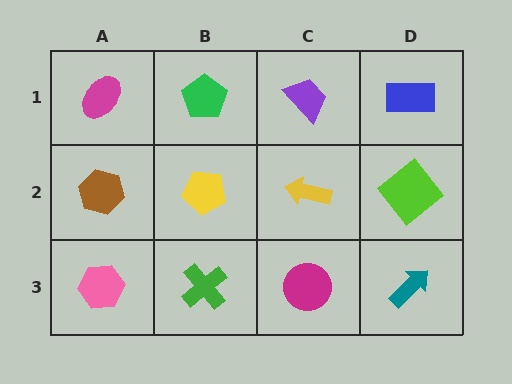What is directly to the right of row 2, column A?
A yellow pentagon.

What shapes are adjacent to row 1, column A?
A brown hexagon (row 2, column A), a green pentagon (row 1, column B).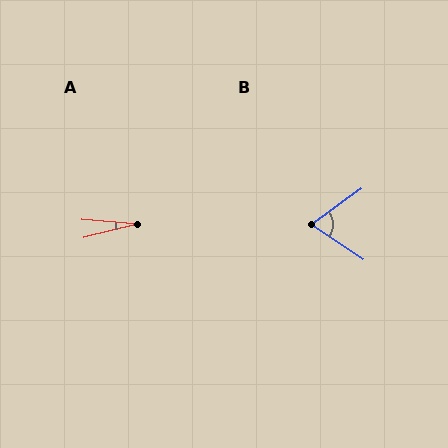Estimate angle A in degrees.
Approximately 19 degrees.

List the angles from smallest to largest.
A (19°), B (70°).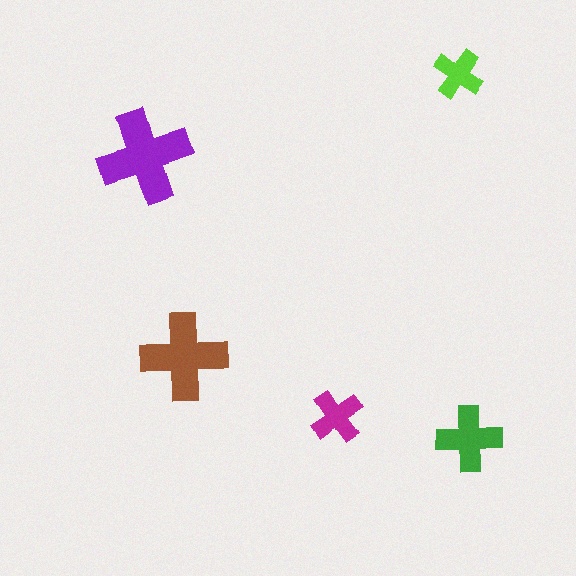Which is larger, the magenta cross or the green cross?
The green one.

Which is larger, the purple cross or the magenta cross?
The purple one.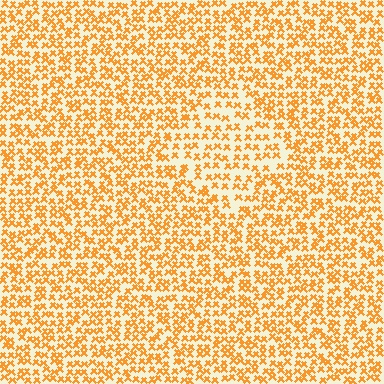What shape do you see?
I see a diamond.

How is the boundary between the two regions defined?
The boundary is defined by a change in element density (approximately 1.5x ratio). All elements are the same color, size, and shape.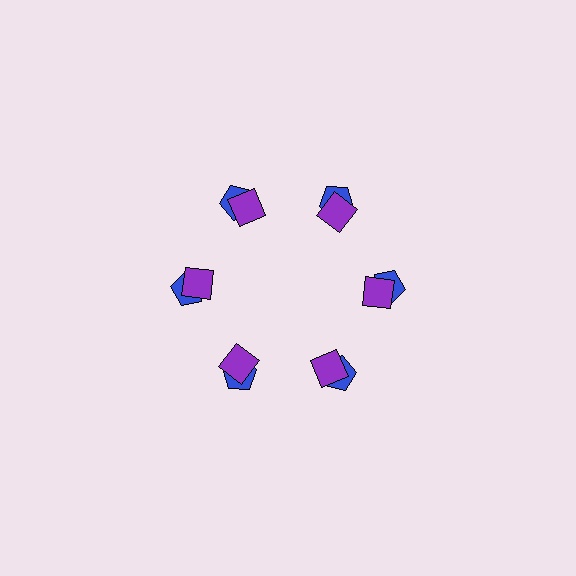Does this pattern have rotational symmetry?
Yes, this pattern has 6-fold rotational symmetry. It looks the same after rotating 60 degrees around the center.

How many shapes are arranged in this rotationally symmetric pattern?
There are 12 shapes, arranged in 6 groups of 2.